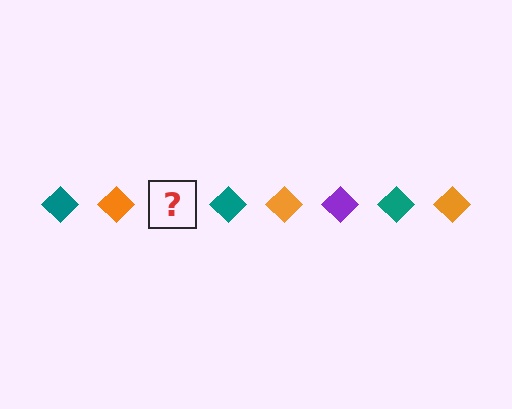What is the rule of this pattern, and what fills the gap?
The rule is that the pattern cycles through teal, orange, purple diamonds. The gap should be filled with a purple diamond.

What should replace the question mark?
The question mark should be replaced with a purple diamond.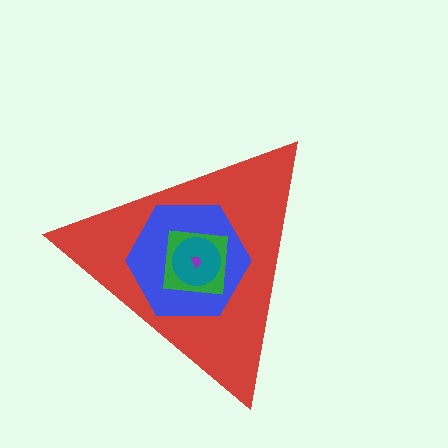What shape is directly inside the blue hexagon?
The green square.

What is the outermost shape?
The red triangle.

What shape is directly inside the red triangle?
The blue hexagon.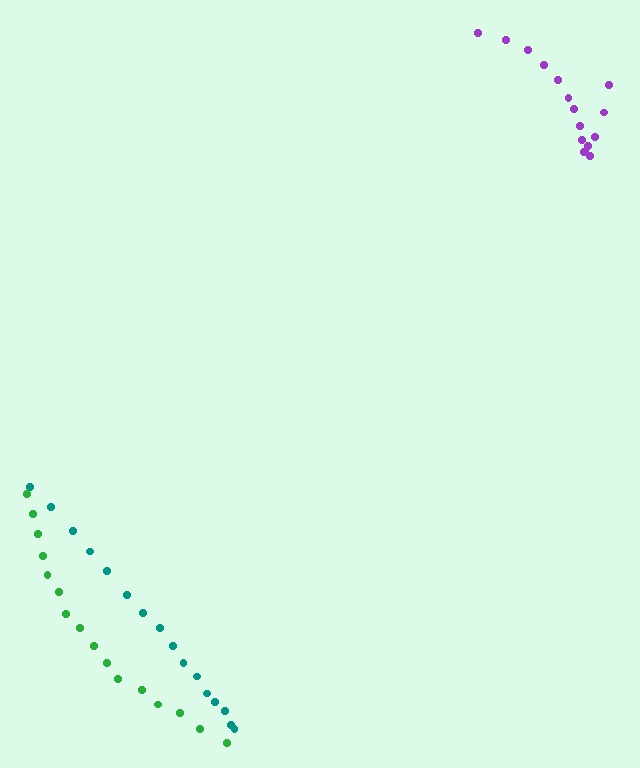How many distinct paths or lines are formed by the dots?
There are 3 distinct paths.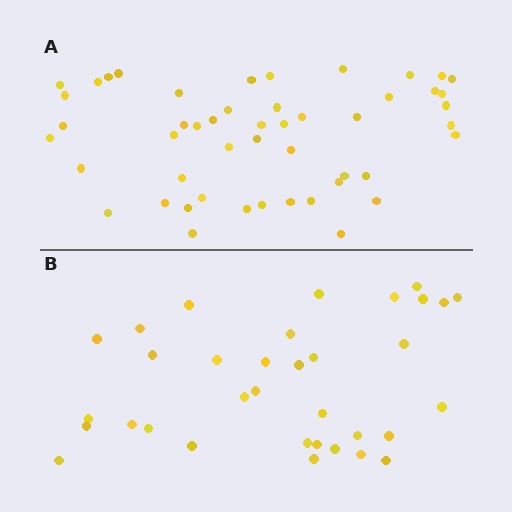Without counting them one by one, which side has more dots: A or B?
Region A (the top region) has more dots.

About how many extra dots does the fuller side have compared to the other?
Region A has approximately 15 more dots than region B.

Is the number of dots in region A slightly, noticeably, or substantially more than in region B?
Region A has noticeably more, but not dramatically so. The ratio is roughly 1.4 to 1.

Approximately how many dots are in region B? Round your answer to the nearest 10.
About 30 dots. (The exact count is 34, which rounds to 30.)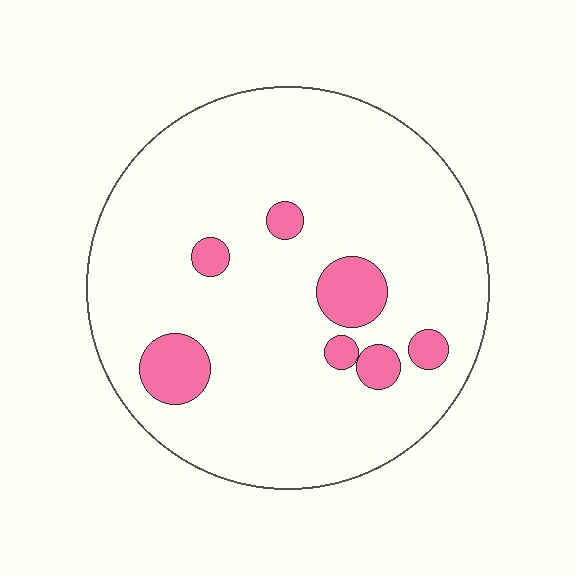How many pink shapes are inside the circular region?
7.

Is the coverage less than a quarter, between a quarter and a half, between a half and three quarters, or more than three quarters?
Less than a quarter.